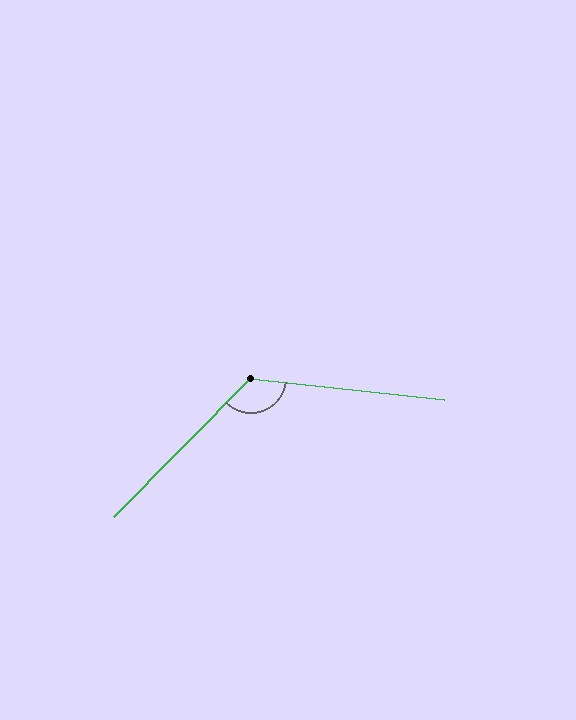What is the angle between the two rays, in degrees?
Approximately 128 degrees.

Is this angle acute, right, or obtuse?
It is obtuse.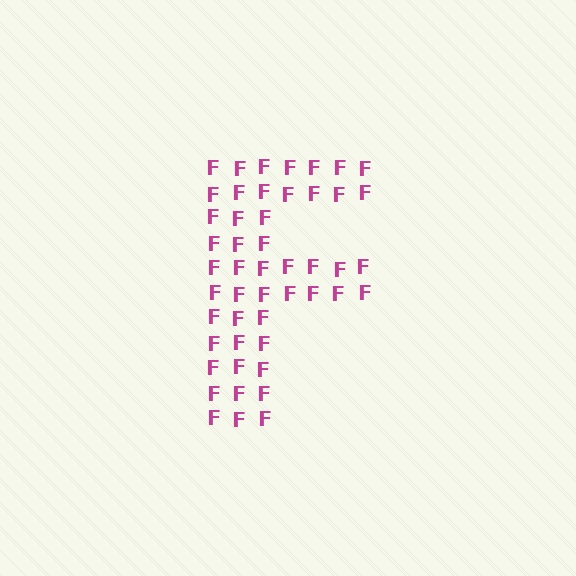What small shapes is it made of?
It is made of small letter F's.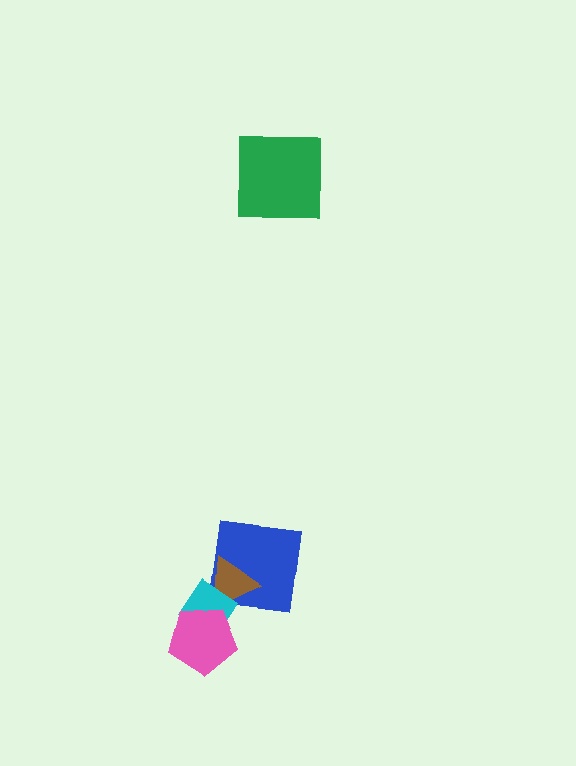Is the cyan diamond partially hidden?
Yes, it is partially covered by another shape.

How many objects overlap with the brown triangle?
2 objects overlap with the brown triangle.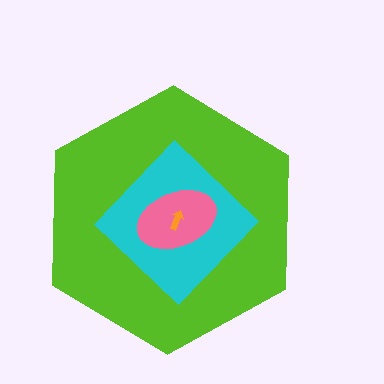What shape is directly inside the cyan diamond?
The pink ellipse.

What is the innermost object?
The orange arrow.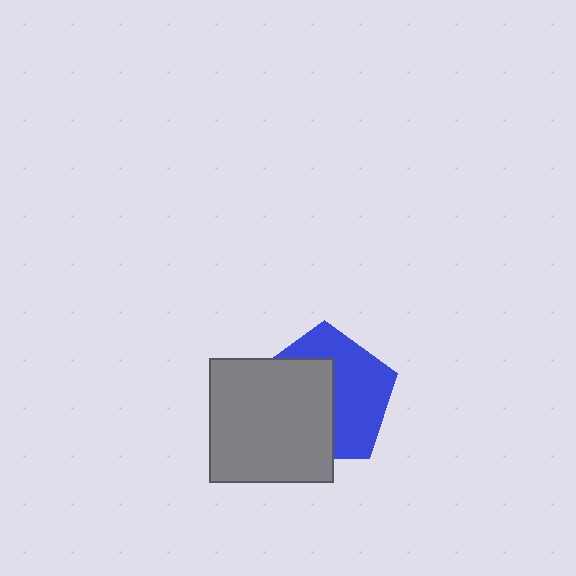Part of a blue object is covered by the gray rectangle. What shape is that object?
It is a pentagon.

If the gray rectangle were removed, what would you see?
You would see the complete blue pentagon.